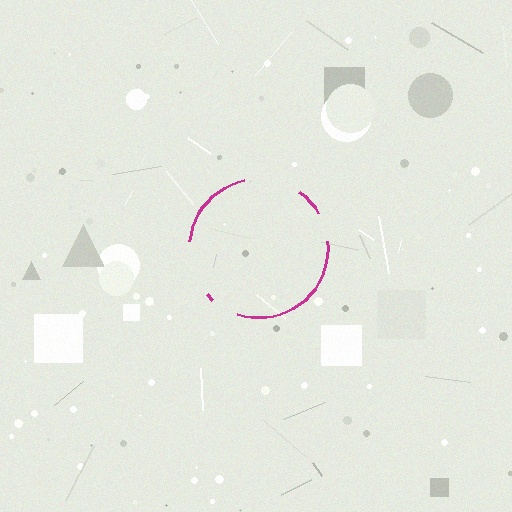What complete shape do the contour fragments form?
The contour fragments form a circle.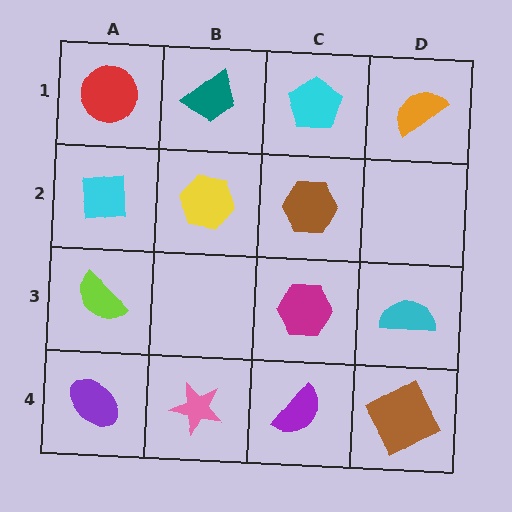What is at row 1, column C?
A cyan pentagon.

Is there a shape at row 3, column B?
No, that cell is empty.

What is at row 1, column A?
A red circle.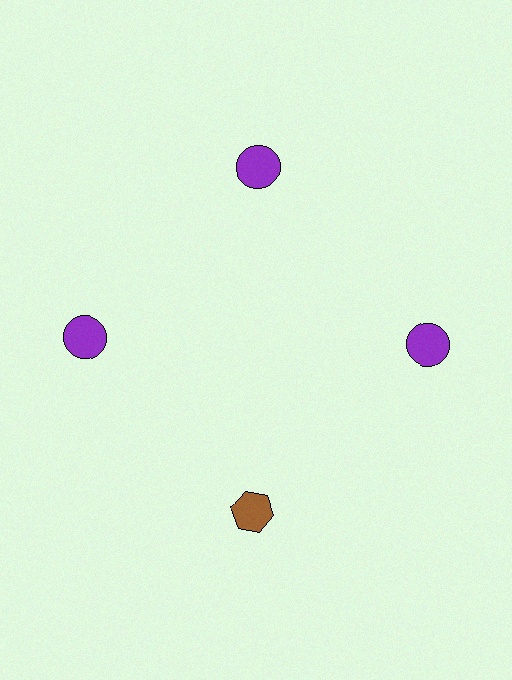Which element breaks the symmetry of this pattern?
The brown hexagon at roughly the 6 o'clock position breaks the symmetry. All other shapes are purple circles.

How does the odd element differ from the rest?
It differs in both color (brown instead of purple) and shape (hexagon instead of circle).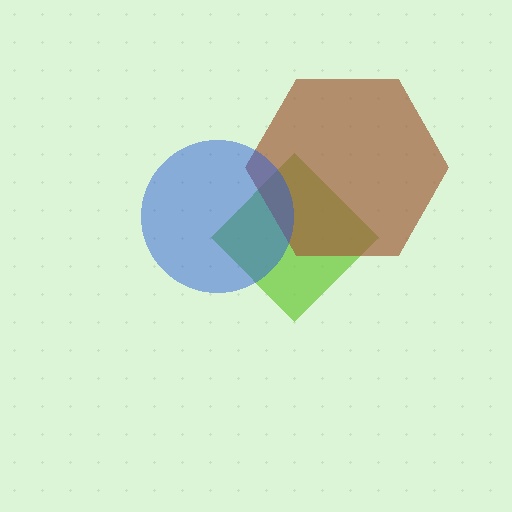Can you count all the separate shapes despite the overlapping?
Yes, there are 3 separate shapes.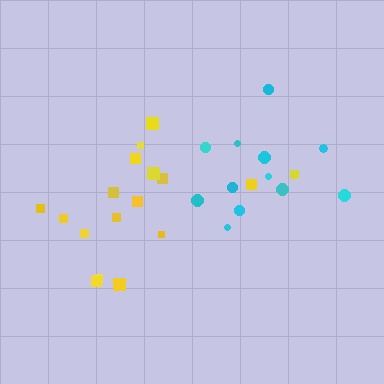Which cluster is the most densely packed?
Yellow.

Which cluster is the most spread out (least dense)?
Cyan.